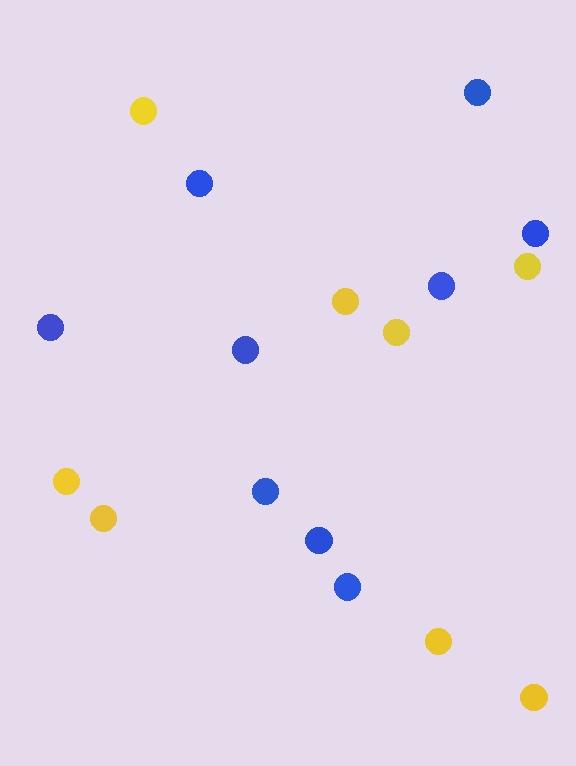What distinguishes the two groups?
There are 2 groups: one group of blue circles (9) and one group of yellow circles (8).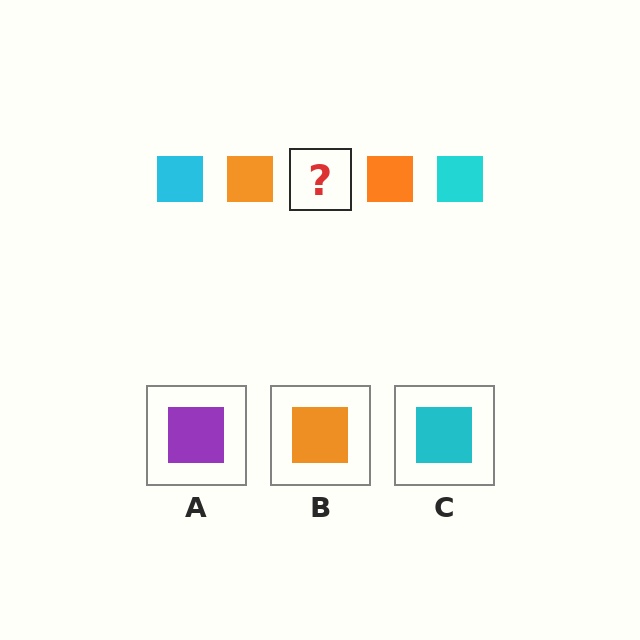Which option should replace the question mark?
Option C.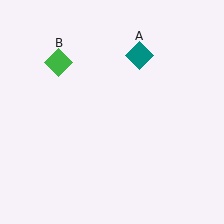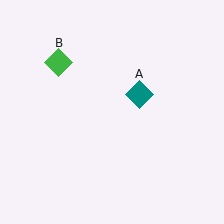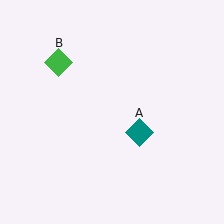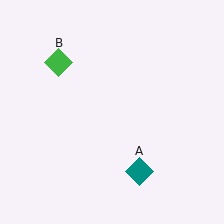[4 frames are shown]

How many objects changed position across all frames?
1 object changed position: teal diamond (object A).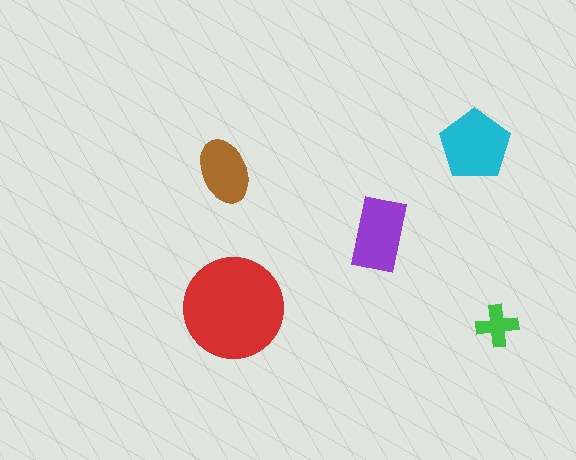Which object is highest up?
The cyan pentagon is topmost.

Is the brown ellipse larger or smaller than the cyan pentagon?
Smaller.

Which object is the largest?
The red circle.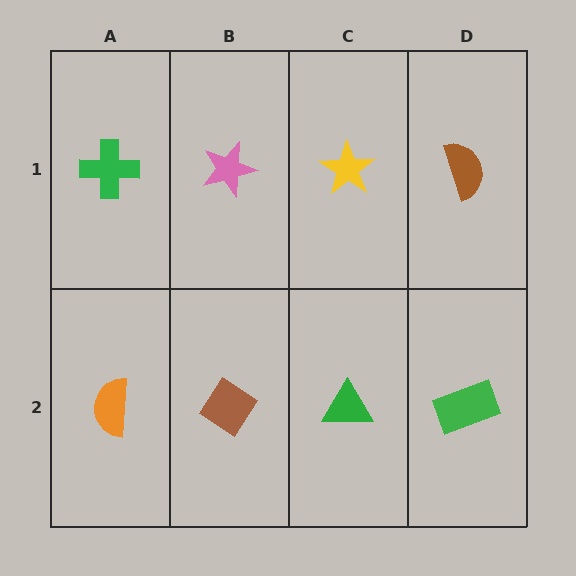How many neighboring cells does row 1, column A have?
2.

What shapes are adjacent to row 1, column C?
A green triangle (row 2, column C), a pink star (row 1, column B), a brown semicircle (row 1, column D).